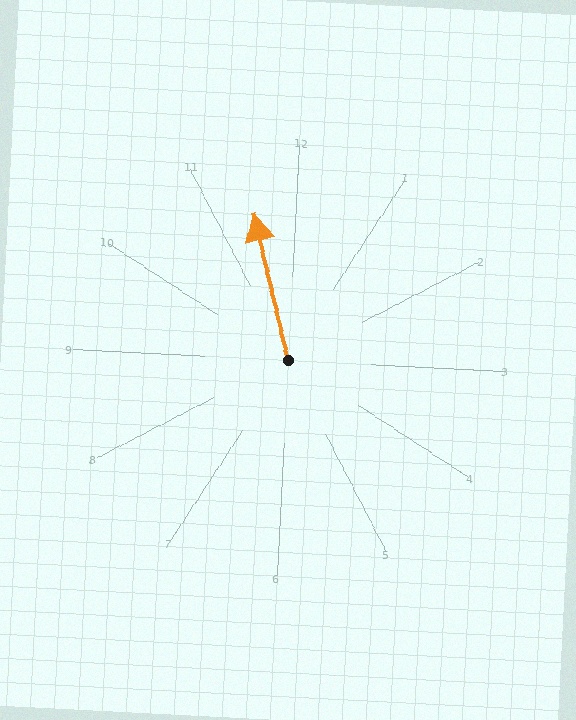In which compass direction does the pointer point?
North.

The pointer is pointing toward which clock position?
Roughly 11 o'clock.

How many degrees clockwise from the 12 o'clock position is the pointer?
Approximately 344 degrees.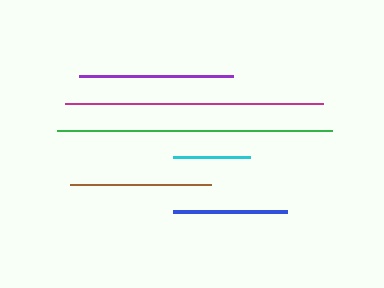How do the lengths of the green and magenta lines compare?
The green and magenta lines are approximately the same length.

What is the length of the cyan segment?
The cyan segment is approximately 77 pixels long.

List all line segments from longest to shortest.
From longest to shortest: green, magenta, purple, brown, blue, cyan.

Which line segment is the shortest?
The cyan line is the shortest at approximately 77 pixels.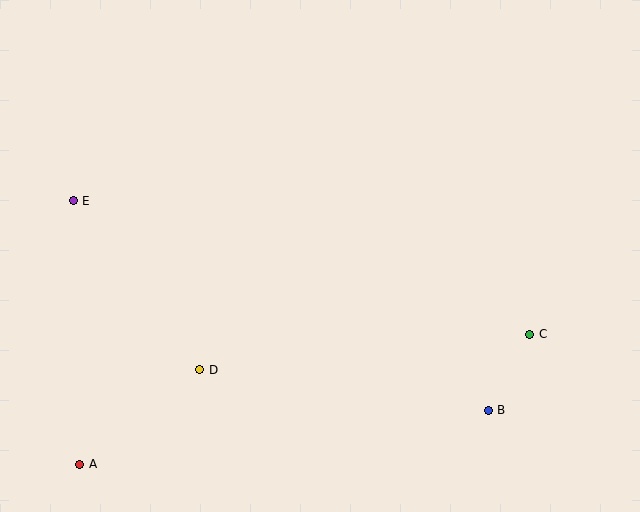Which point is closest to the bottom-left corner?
Point A is closest to the bottom-left corner.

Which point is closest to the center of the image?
Point D at (200, 370) is closest to the center.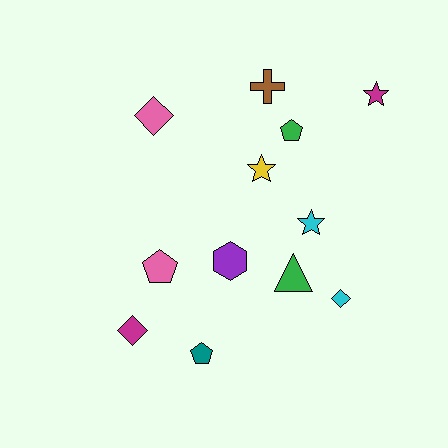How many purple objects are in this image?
There is 1 purple object.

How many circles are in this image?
There are no circles.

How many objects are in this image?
There are 12 objects.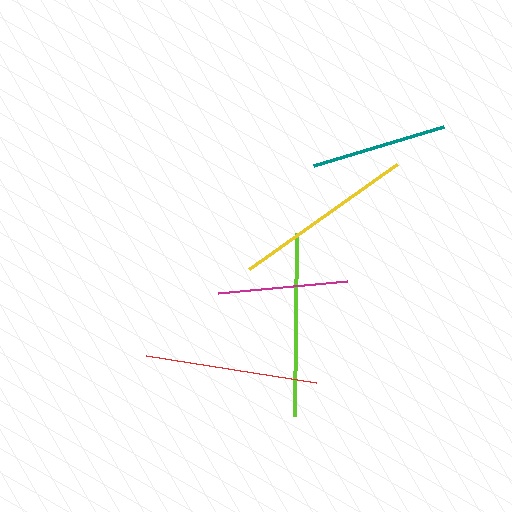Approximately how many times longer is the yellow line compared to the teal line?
The yellow line is approximately 1.3 times the length of the teal line.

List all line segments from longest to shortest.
From longest to shortest: lime, yellow, red, teal, magenta.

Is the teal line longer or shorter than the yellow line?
The yellow line is longer than the teal line.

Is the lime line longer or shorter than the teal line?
The lime line is longer than the teal line.